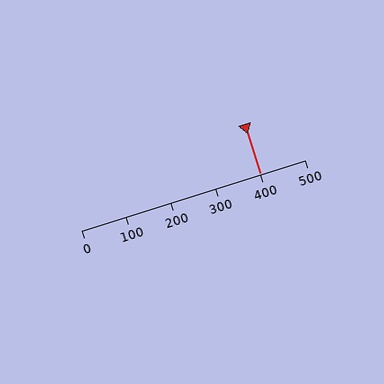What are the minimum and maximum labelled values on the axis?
The axis runs from 0 to 500.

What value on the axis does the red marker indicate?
The marker indicates approximately 400.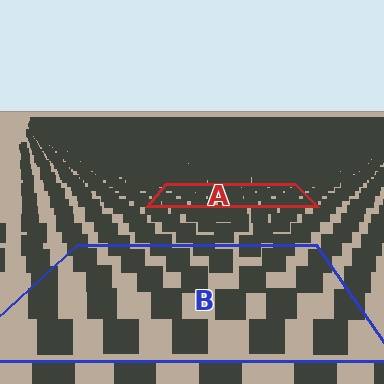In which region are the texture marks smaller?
The texture marks are smaller in region A, because it is farther away.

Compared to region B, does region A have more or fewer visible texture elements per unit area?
Region A has more texture elements per unit area — they are packed more densely because it is farther away.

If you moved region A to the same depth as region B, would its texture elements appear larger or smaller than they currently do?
They would appear larger. At a closer depth, the same texture elements are projected at a bigger on-screen size.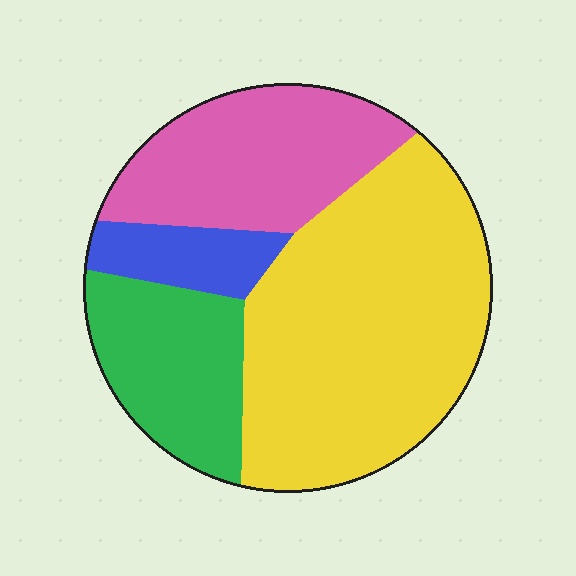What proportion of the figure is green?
Green takes up about one fifth (1/5) of the figure.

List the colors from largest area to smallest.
From largest to smallest: yellow, pink, green, blue.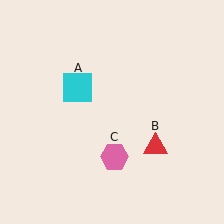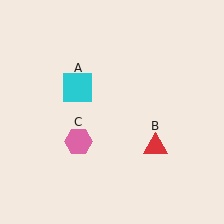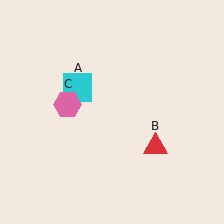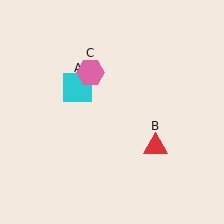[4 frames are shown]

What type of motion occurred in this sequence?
The pink hexagon (object C) rotated clockwise around the center of the scene.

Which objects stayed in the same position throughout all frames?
Cyan square (object A) and red triangle (object B) remained stationary.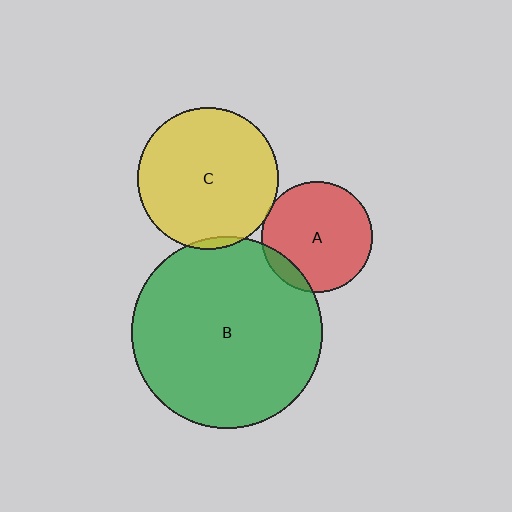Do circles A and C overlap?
Yes.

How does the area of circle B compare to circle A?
Approximately 3.0 times.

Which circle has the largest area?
Circle B (green).